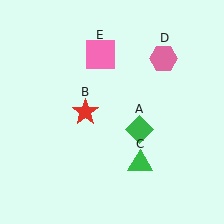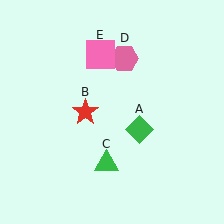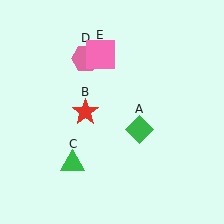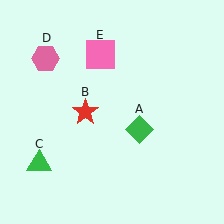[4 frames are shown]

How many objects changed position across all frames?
2 objects changed position: green triangle (object C), pink hexagon (object D).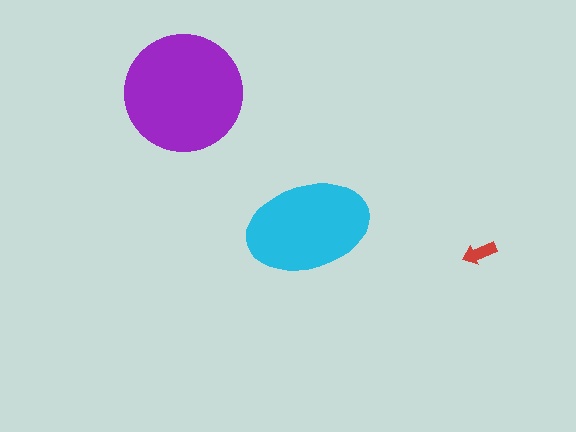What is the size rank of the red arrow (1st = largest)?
3rd.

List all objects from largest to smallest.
The purple circle, the cyan ellipse, the red arrow.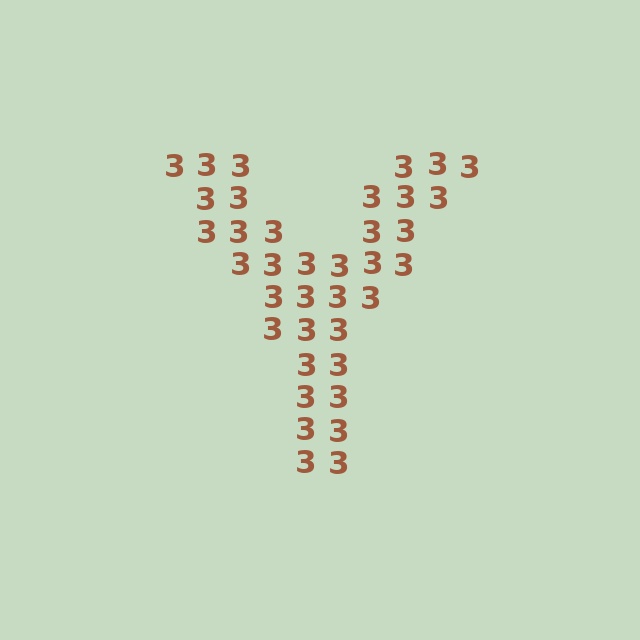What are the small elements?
The small elements are digit 3's.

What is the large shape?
The large shape is the letter Y.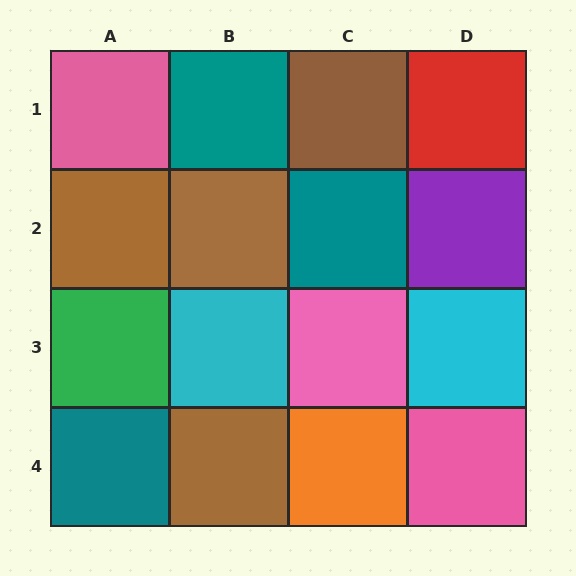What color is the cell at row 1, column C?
Brown.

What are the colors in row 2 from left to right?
Brown, brown, teal, purple.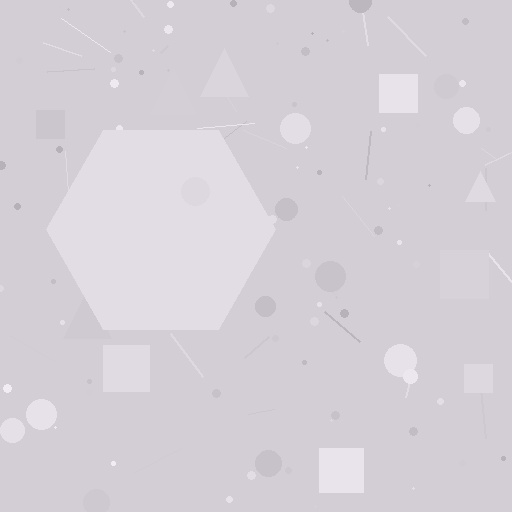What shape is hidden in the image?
A hexagon is hidden in the image.